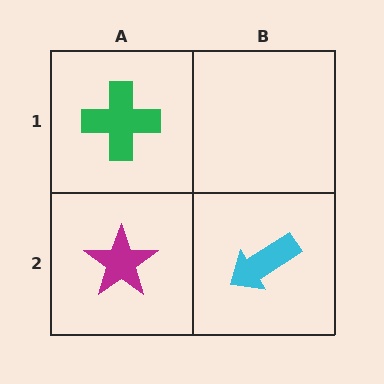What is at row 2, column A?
A magenta star.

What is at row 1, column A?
A green cross.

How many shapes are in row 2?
2 shapes.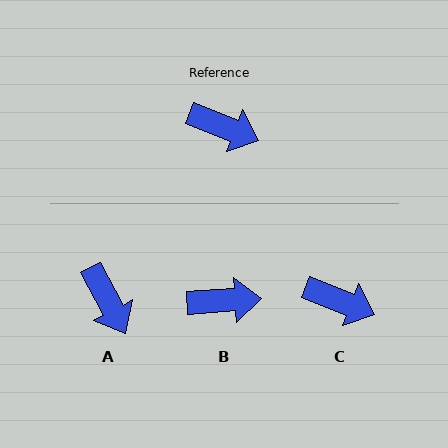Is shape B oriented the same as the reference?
No, it is off by about 25 degrees.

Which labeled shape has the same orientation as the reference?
C.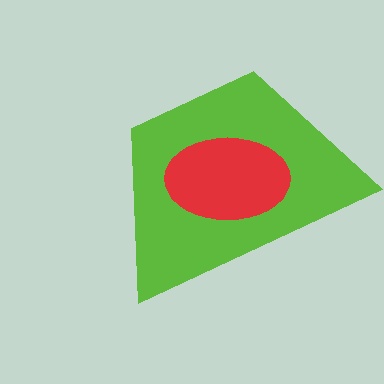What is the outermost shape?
The lime trapezoid.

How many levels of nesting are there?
2.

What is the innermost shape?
The red ellipse.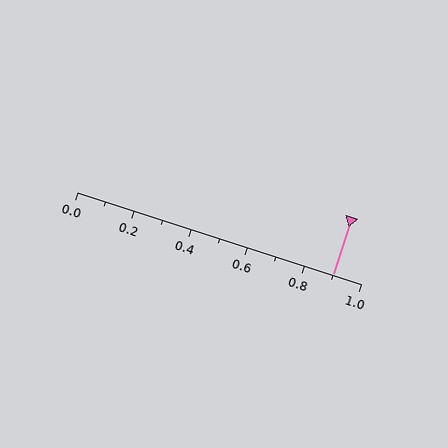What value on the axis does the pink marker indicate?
The marker indicates approximately 0.9.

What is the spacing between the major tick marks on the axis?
The major ticks are spaced 0.2 apart.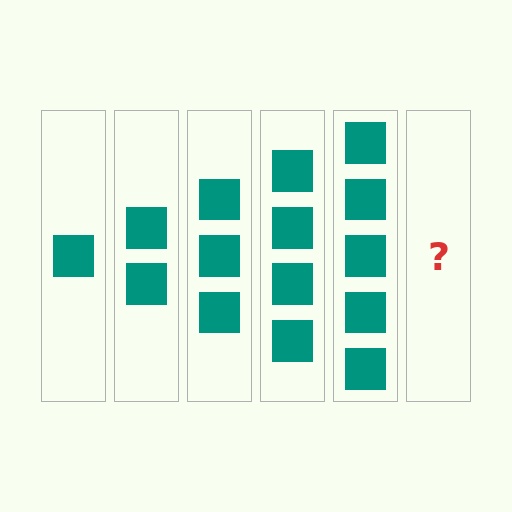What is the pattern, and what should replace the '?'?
The pattern is that each step adds one more square. The '?' should be 6 squares.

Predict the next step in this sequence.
The next step is 6 squares.